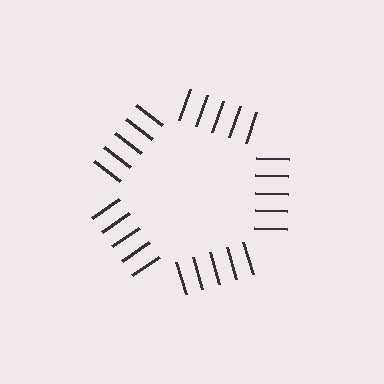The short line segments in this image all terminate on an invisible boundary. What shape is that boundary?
An illusory pentagon — the line segments terminate on its edges but no continuous stroke is drawn.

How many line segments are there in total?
25 — 5 along each of the 5 edges.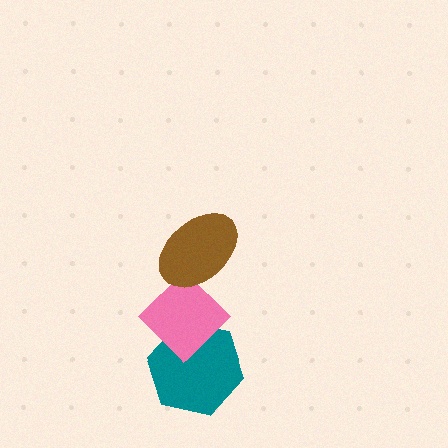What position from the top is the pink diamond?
The pink diamond is 2nd from the top.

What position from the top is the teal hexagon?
The teal hexagon is 3rd from the top.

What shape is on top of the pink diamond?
The brown ellipse is on top of the pink diamond.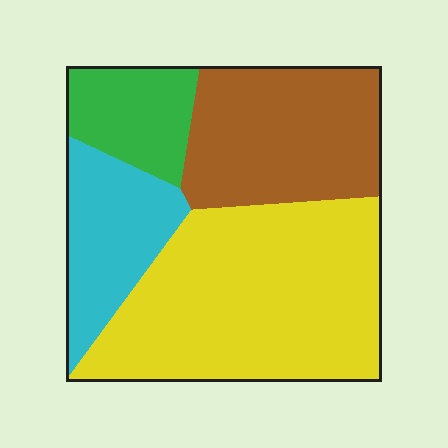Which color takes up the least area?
Green, at roughly 10%.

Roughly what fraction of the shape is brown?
Brown covers 26% of the shape.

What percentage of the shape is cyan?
Cyan covers 16% of the shape.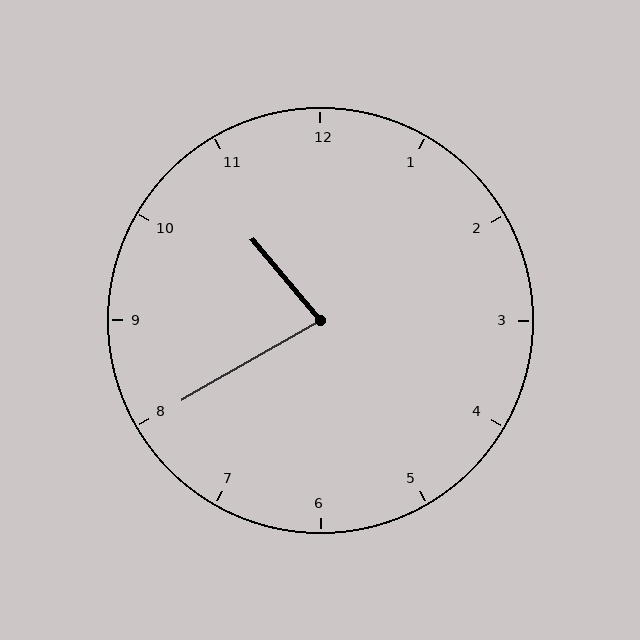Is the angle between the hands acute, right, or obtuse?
It is acute.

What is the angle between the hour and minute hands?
Approximately 80 degrees.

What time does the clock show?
10:40.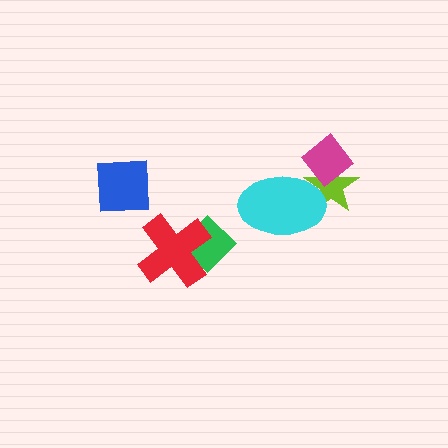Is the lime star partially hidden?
Yes, it is partially covered by another shape.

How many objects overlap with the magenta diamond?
1 object overlaps with the magenta diamond.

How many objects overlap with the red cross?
1 object overlaps with the red cross.